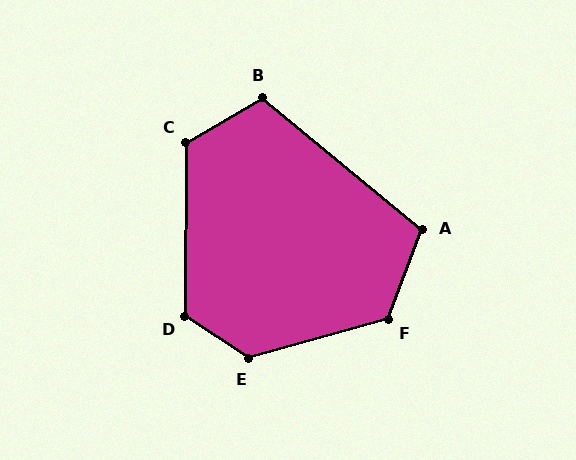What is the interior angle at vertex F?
Approximately 126 degrees (obtuse).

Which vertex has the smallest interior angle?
A, at approximately 109 degrees.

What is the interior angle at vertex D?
Approximately 123 degrees (obtuse).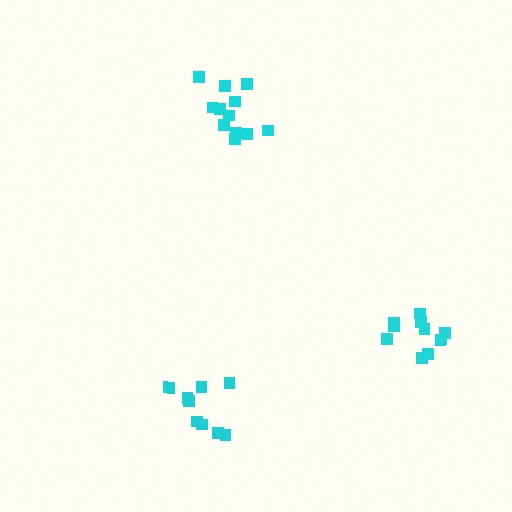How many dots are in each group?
Group 1: 12 dots, Group 2: 9 dots, Group 3: 10 dots (31 total).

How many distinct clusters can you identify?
There are 3 distinct clusters.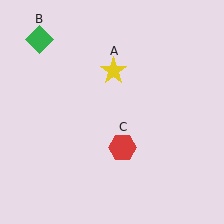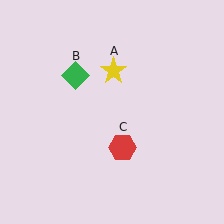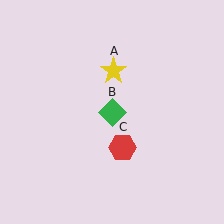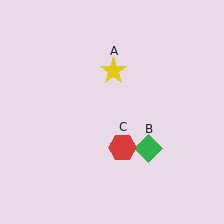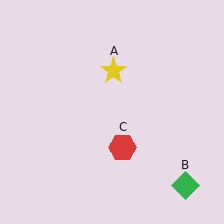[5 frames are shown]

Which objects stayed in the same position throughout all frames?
Yellow star (object A) and red hexagon (object C) remained stationary.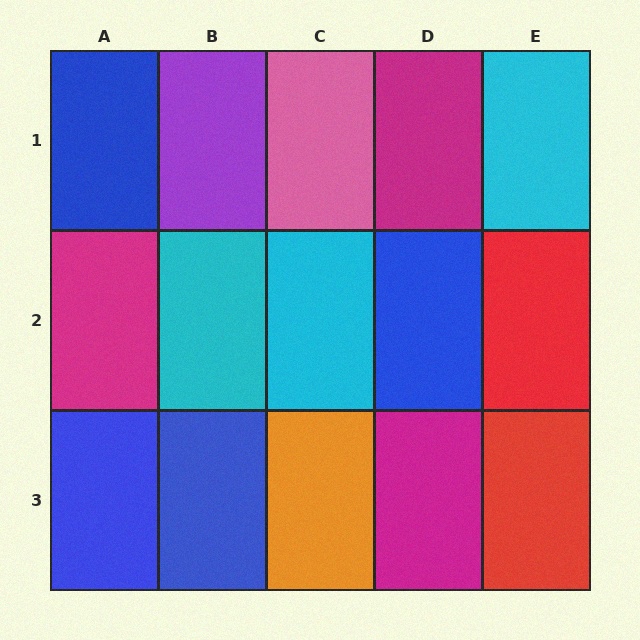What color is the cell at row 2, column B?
Cyan.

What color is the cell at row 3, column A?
Blue.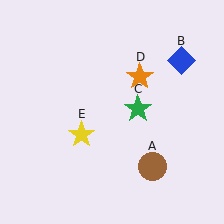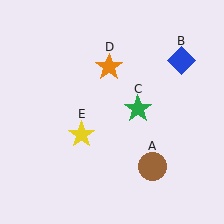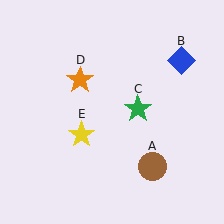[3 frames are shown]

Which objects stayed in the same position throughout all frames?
Brown circle (object A) and blue diamond (object B) and green star (object C) and yellow star (object E) remained stationary.